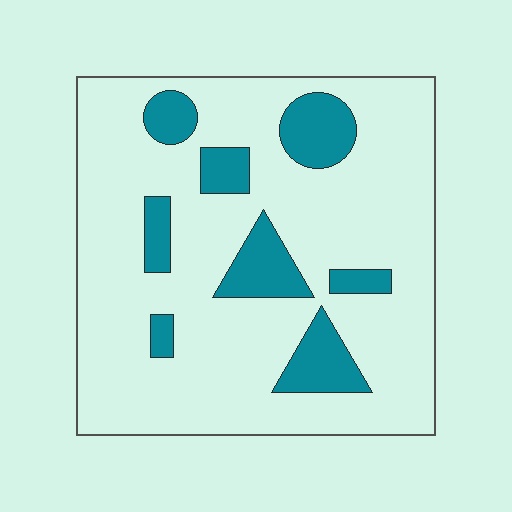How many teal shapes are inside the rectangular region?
8.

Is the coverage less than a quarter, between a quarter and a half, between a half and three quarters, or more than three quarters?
Less than a quarter.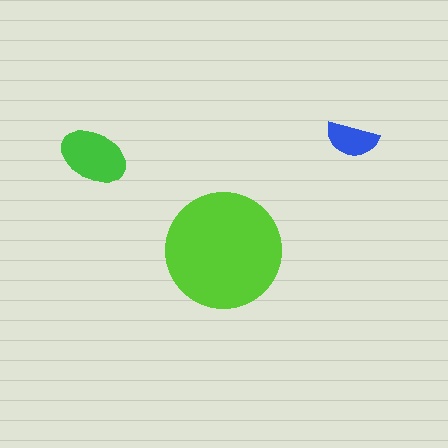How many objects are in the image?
There are 3 objects in the image.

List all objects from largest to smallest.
The lime circle, the green ellipse, the blue semicircle.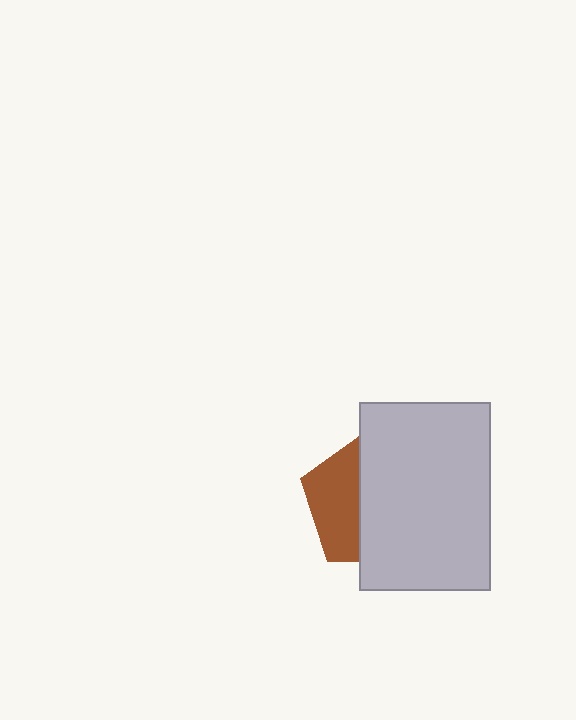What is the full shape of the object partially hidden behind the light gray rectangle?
The partially hidden object is a brown pentagon.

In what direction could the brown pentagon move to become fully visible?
The brown pentagon could move left. That would shift it out from behind the light gray rectangle entirely.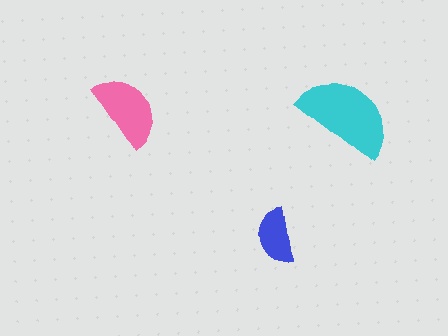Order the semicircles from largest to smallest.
the cyan one, the pink one, the blue one.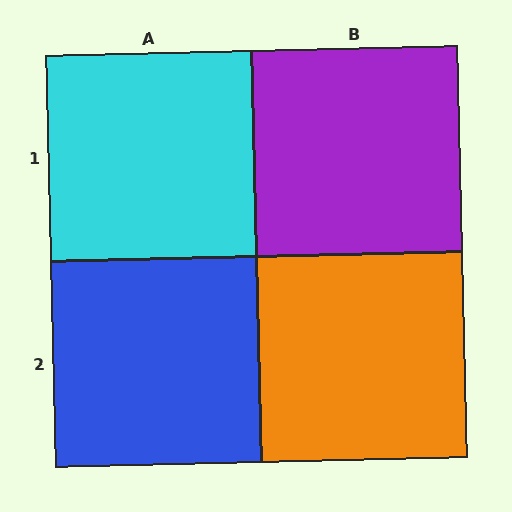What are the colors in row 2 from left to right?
Blue, orange.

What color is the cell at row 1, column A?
Cyan.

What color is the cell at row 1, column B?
Purple.